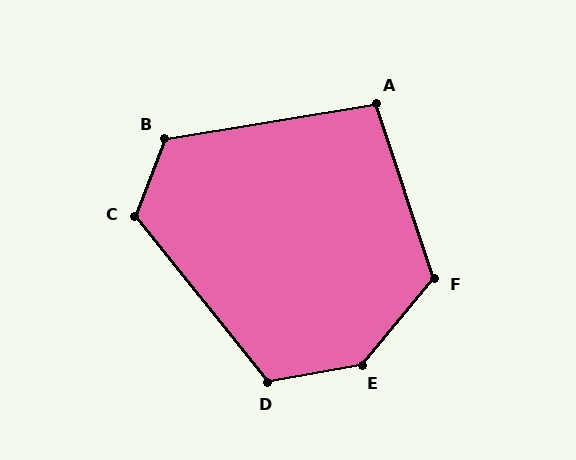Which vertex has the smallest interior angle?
A, at approximately 99 degrees.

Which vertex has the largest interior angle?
E, at approximately 140 degrees.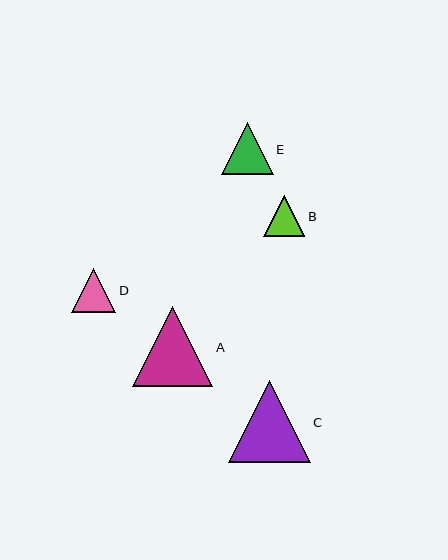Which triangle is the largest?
Triangle C is the largest with a size of approximately 82 pixels.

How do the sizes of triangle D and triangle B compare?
Triangle D and triangle B are approximately the same size.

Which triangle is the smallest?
Triangle B is the smallest with a size of approximately 41 pixels.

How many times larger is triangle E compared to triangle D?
Triangle E is approximately 1.2 times the size of triangle D.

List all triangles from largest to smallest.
From largest to smallest: C, A, E, D, B.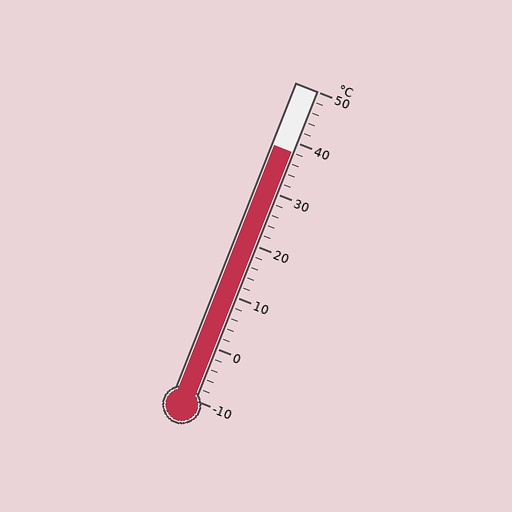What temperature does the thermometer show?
The thermometer shows approximately 38°C.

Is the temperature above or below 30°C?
The temperature is above 30°C.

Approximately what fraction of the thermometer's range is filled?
The thermometer is filled to approximately 80% of its range.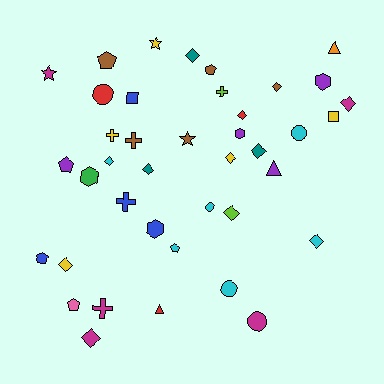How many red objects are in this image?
There are 3 red objects.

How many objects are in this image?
There are 40 objects.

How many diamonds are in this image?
There are 12 diamonds.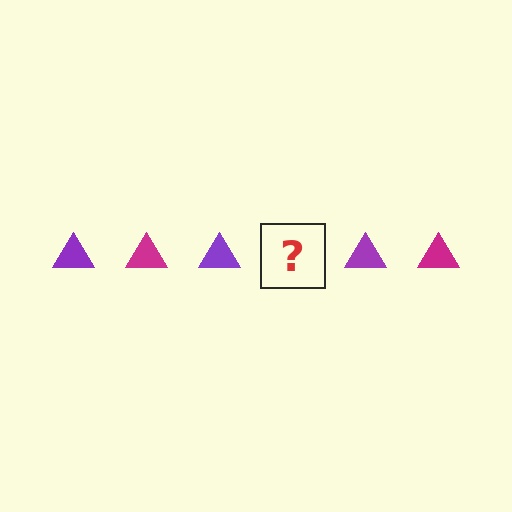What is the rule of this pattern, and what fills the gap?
The rule is that the pattern cycles through purple, magenta triangles. The gap should be filled with a magenta triangle.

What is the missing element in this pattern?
The missing element is a magenta triangle.